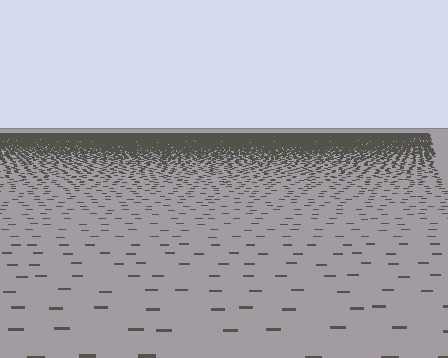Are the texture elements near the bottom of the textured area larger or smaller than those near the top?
Larger. Near the bottom, elements are closer to the viewer and appear at a bigger on-screen size.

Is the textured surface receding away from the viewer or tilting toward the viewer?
The surface is receding away from the viewer. Texture elements get smaller and denser toward the top.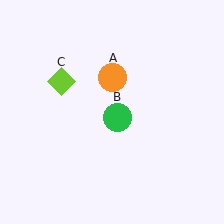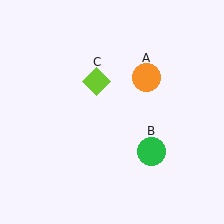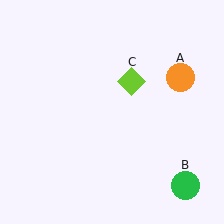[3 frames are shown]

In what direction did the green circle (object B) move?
The green circle (object B) moved down and to the right.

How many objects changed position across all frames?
3 objects changed position: orange circle (object A), green circle (object B), lime diamond (object C).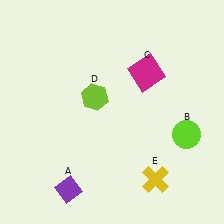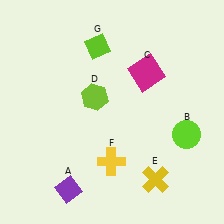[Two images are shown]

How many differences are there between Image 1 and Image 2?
There are 2 differences between the two images.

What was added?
A yellow cross (F), a lime diamond (G) were added in Image 2.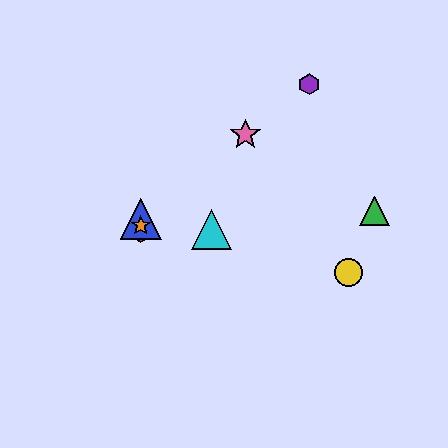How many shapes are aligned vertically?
3 shapes (the red hexagon, the blue triangle, the orange star) are aligned vertically.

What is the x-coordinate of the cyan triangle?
The cyan triangle is at x≈211.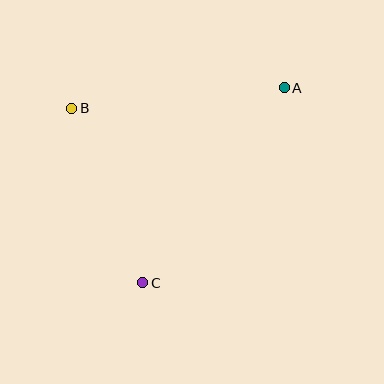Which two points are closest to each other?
Points B and C are closest to each other.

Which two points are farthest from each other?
Points A and C are farthest from each other.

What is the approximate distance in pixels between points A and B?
The distance between A and B is approximately 213 pixels.